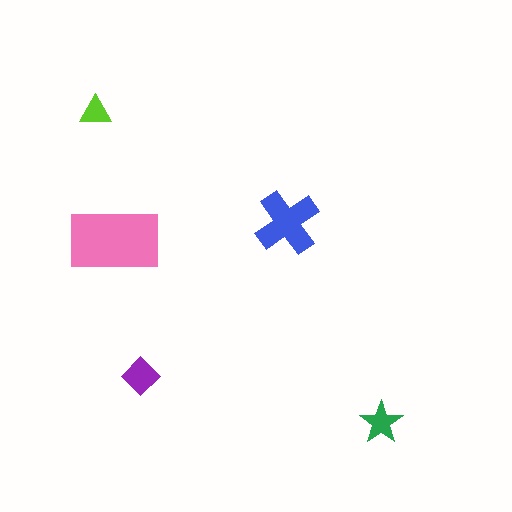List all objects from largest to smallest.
The pink rectangle, the blue cross, the purple diamond, the green star, the lime triangle.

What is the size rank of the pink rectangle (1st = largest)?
1st.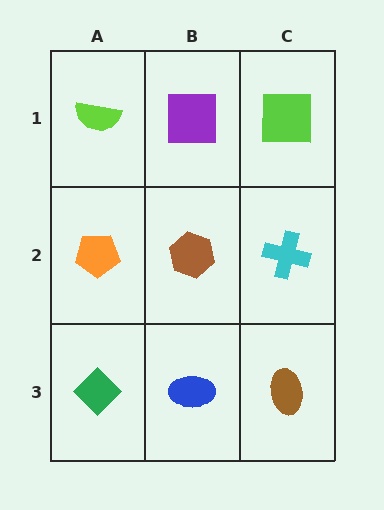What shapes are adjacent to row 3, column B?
A brown hexagon (row 2, column B), a green diamond (row 3, column A), a brown ellipse (row 3, column C).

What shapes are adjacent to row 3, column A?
An orange pentagon (row 2, column A), a blue ellipse (row 3, column B).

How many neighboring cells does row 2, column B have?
4.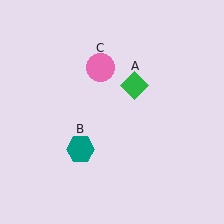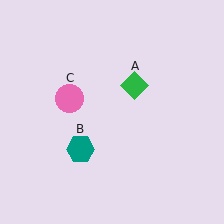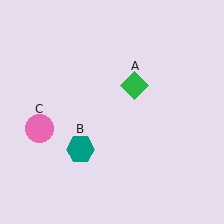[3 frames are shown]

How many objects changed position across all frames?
1 object changed position: pink circle (object C).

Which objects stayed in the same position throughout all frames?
Green diamond (object A) and teal hexagon (object B) remained stationary.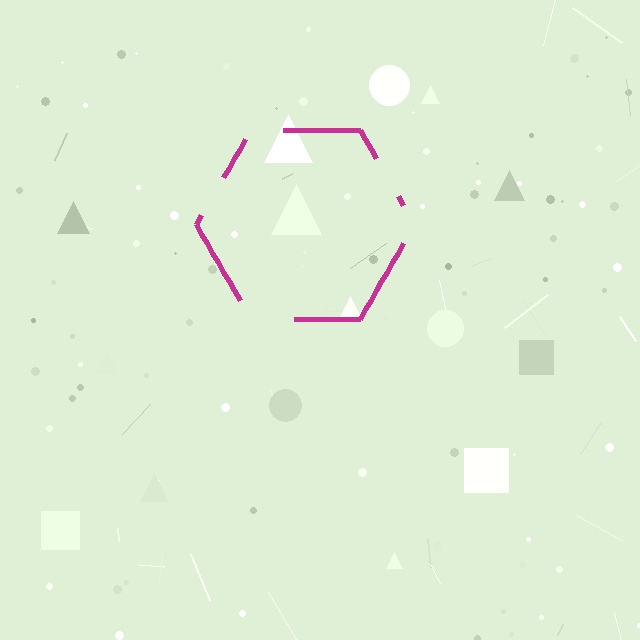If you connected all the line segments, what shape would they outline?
They would outline a hexagon.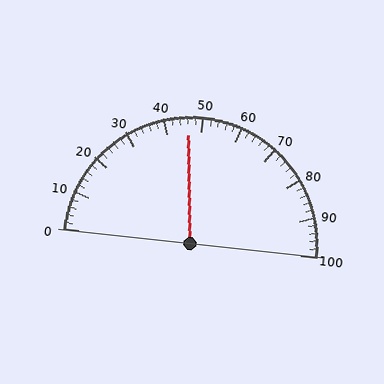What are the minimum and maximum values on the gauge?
The gauge ranges from 0 to 100.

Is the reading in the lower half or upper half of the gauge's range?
The reading is in the lower half of the range (0 to 100).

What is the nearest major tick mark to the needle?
The nearest major tick mark is 50.